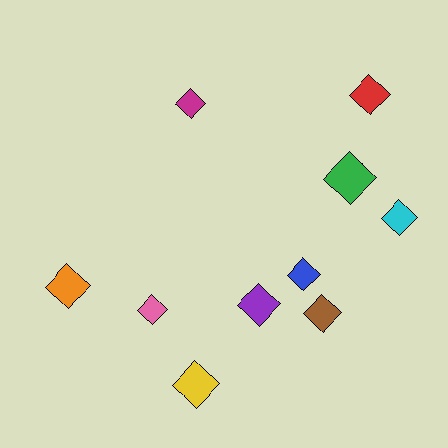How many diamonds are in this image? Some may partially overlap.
There are 10 diamonds.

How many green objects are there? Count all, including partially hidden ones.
There is 1 green object.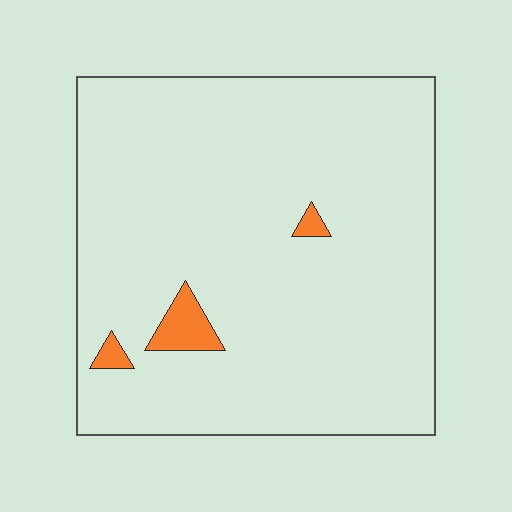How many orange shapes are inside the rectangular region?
3.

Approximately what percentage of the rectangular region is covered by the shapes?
Approximately 5%.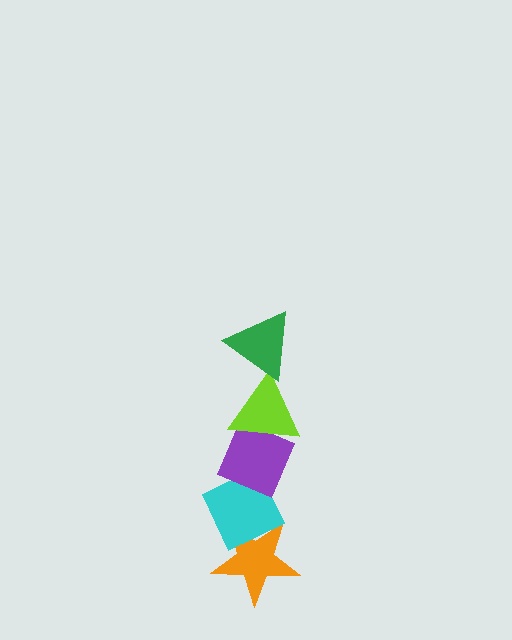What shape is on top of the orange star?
The cyan diamond is on top of the orange star.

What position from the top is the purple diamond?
The purple diamond is 3rd from the top.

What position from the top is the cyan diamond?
The cyan diamond is 4th from the top.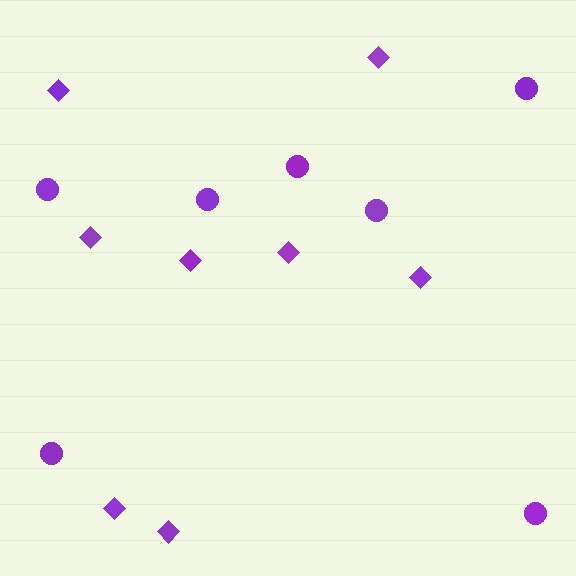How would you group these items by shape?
There are 2 groups: one group of diamonds (8) and one group of circles (7).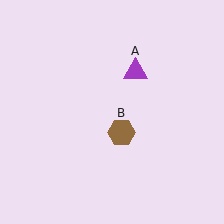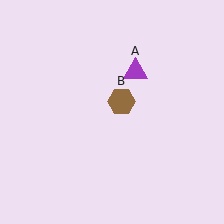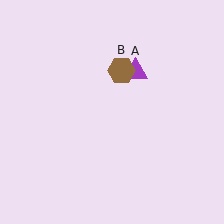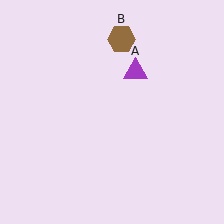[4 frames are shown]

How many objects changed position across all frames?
1 object changed position: brown hexagon (object B).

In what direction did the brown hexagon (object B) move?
The brown hexagon (object B) moved up.